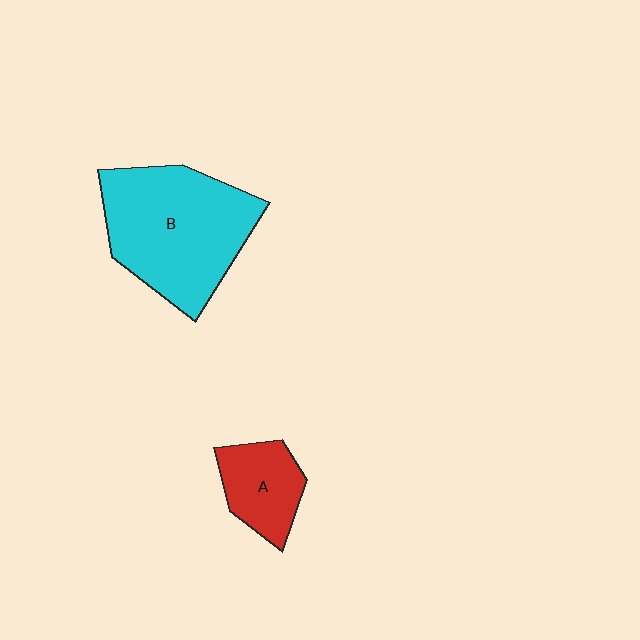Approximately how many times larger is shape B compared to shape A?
Approximately 2.5 times.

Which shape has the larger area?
Shape B (cyan).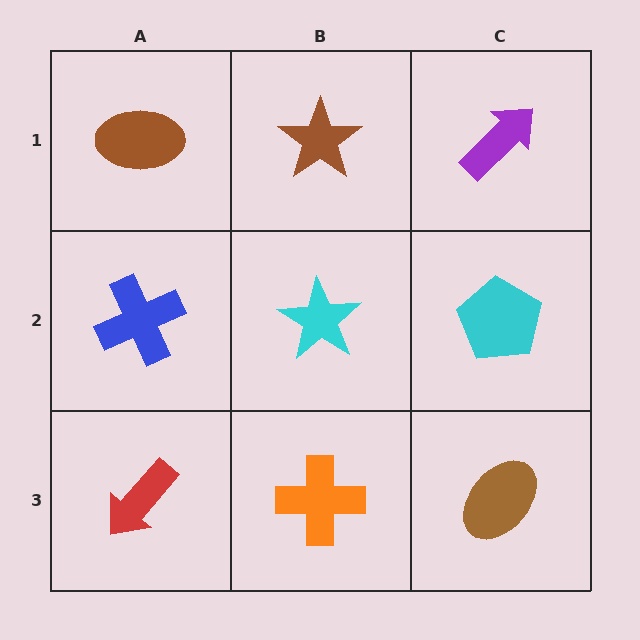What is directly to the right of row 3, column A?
An orange cross.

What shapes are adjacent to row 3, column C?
A cyan pentagon (row 2, column C), an orange cross (row 3, column B).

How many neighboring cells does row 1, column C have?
2.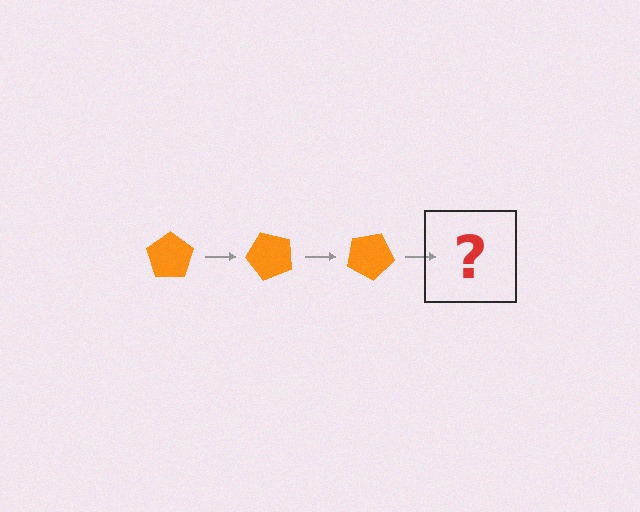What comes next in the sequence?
The next element should be an orange pentagon rotated 150 degrees.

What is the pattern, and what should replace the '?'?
The pattern is that the pentagon rotates 50 degrees each step. The '?' should be an orange pentagon rotated 150 degrees.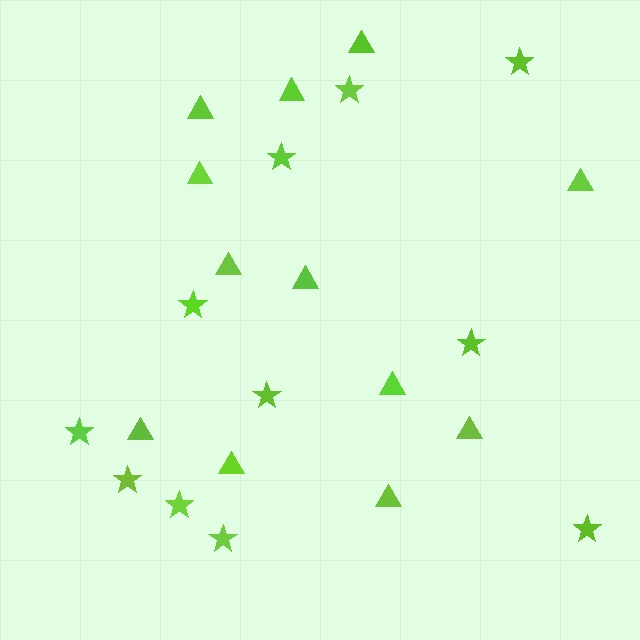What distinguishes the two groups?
There are 2 groups: one group of stars (11) and one group of triangles (12).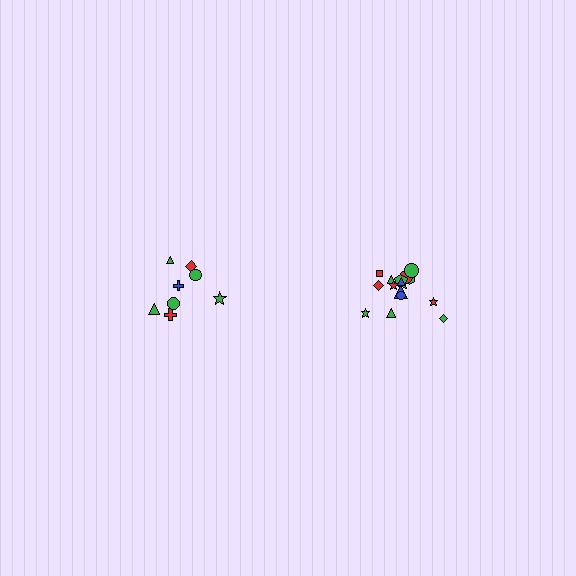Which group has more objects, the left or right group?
The right group.